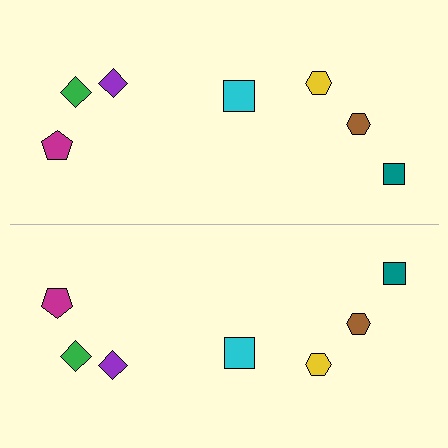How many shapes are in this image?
There are 14 shapes in this image.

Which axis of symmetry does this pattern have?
The pattern has a horizontal axis of symmetry running through the center of the image.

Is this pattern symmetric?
Yes, this pattern has bilateral (reflection) symmetry.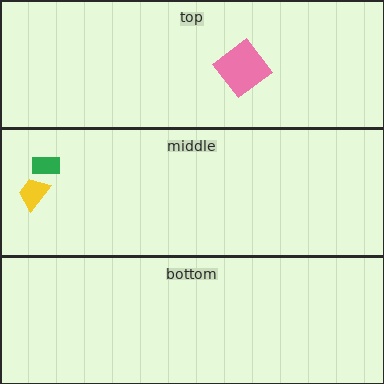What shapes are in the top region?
The pink diamond.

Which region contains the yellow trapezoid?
The middle region.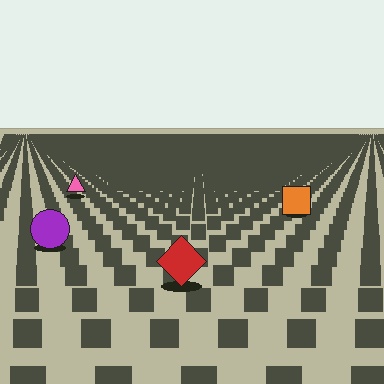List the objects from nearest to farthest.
From nearest to farthest: the red diamond, the purple circle, the orange square, the pink triangle.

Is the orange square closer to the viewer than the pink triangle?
Yes. The orange square is closer — you can tell from the texture gradient: the ground texture is coarser near it.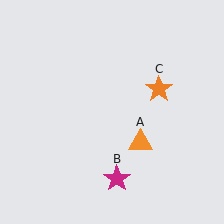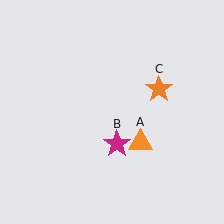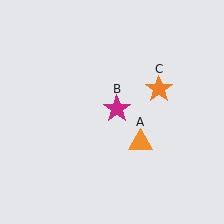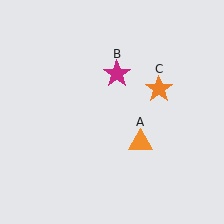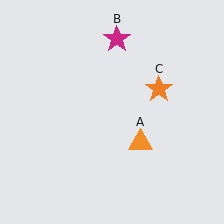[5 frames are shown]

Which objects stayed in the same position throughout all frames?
Orange triangle (object A) and orange star (object C) remained stationary.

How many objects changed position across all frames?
1 object changed position: magenta star (object B).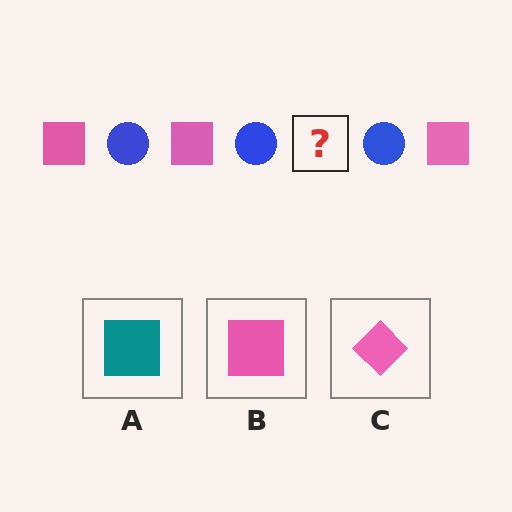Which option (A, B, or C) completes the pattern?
B.